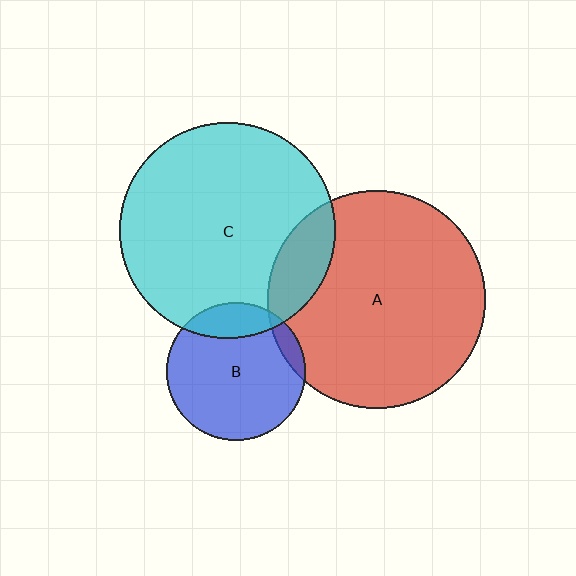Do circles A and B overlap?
Yes.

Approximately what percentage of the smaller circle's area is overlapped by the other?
Approximately 5%.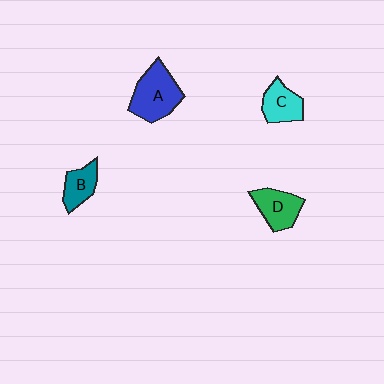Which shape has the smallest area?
Shape B (teal).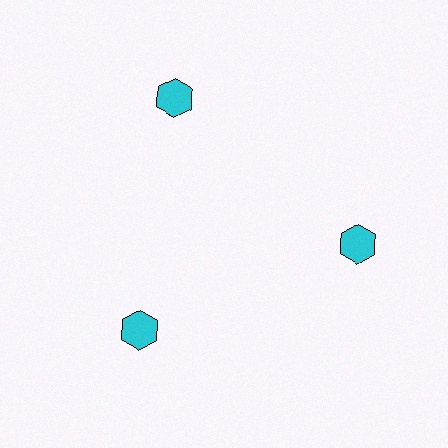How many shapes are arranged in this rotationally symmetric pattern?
There are 3 shapes, arranged in 3 groups of 1.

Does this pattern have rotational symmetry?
Yes, this pattern has 3-fold rotational symmetry. It looks the same after rotating 120 degrees around the center.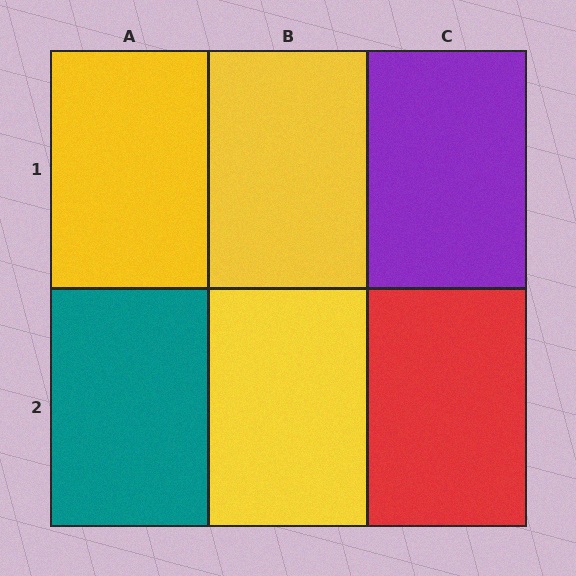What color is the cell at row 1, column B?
Yellow.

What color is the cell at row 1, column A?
Yellow.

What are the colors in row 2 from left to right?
Teal, yellow, red.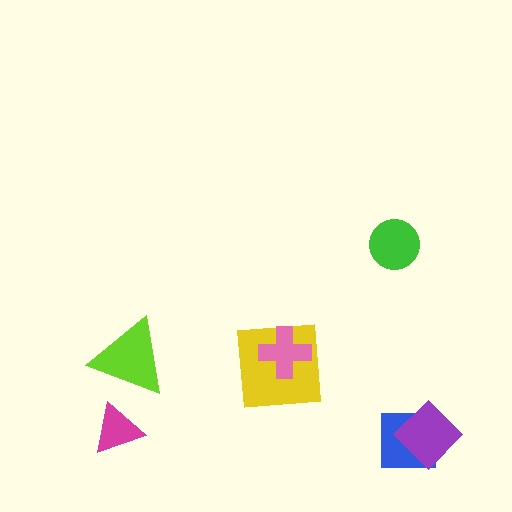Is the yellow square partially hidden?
Yes, it is partially covered by another shape.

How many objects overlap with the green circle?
0 objects overlap with the green circle.